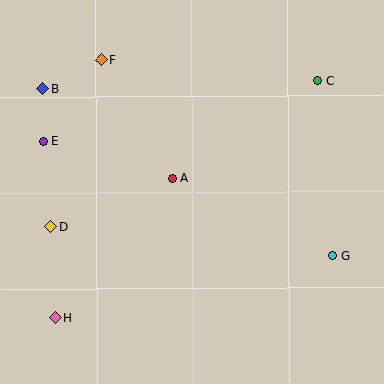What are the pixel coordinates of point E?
Point E is at (43, 141).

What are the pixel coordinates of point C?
Point C is at (318, 81).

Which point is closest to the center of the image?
Point A at (172, 179) is closest to the center.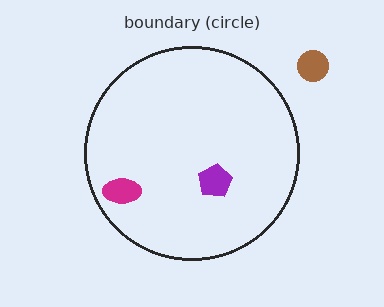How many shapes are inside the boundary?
2 inside, 1 outside.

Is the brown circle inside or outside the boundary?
Outside.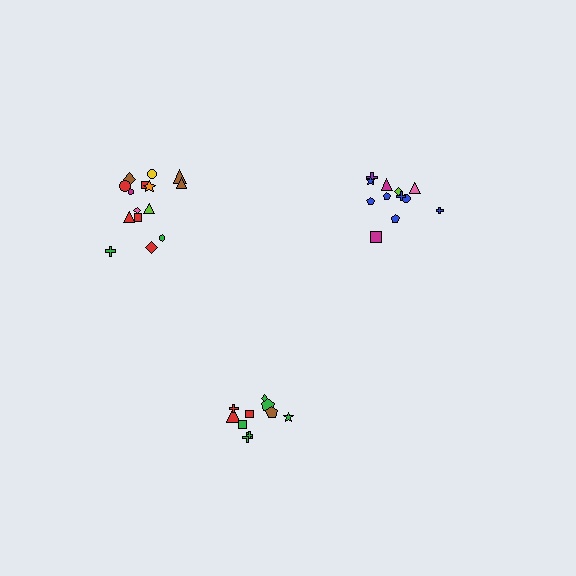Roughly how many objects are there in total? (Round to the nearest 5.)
Roughly 35 objects in total.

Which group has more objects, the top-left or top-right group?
The top-left group.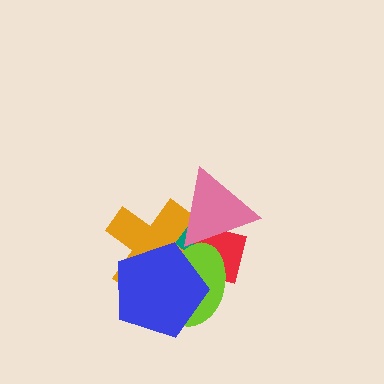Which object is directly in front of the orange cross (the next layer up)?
The red square is directly in front of the orange cross.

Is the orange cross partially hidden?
Yes, it is partially covered by another shape.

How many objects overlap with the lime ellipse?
5 objects overlap with the lime ellipse.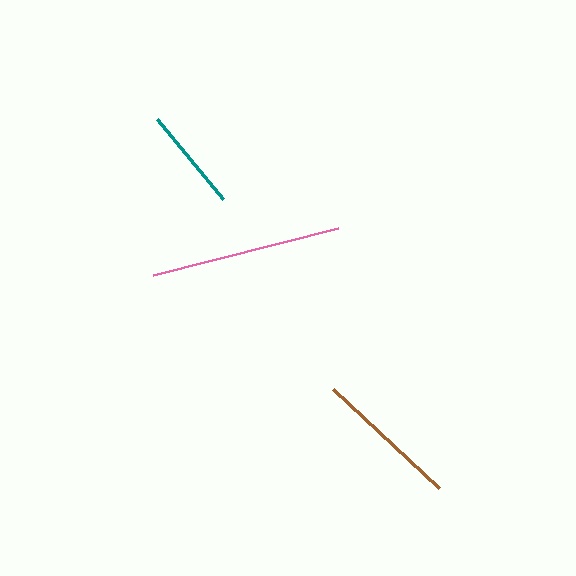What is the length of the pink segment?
The pink segment is approximately 190 pixels long.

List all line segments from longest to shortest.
From longest to shortest: pink, brown, teal.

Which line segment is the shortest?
The teal line is the shortest at approximately 104 pixels.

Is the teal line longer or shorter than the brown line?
The brown line is longer than the teal line.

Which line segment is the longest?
The pink line is the longest at approximately 190 pixels.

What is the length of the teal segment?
The teal segment is approximately 104 pixels long.